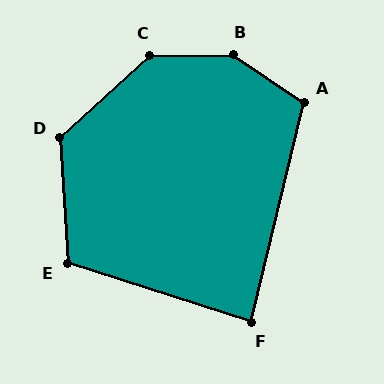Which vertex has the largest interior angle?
B, at approximately 146 degrees.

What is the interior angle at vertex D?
Approximately 129 degrees (obtuse).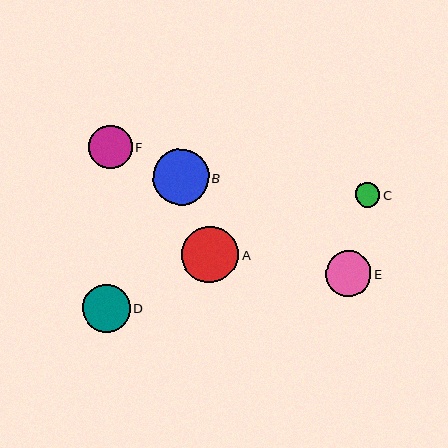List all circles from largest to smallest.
From largest to smallest: A, B, D, E, F, C.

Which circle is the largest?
Circle A is the largest with a size of approximately 57 pixels.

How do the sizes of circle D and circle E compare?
Circle D and circle E are approximately the same size.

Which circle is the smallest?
Circle C is the smallest with a size of approximately 25 pixels.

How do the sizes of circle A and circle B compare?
Circle A and circle B are approximately the same size.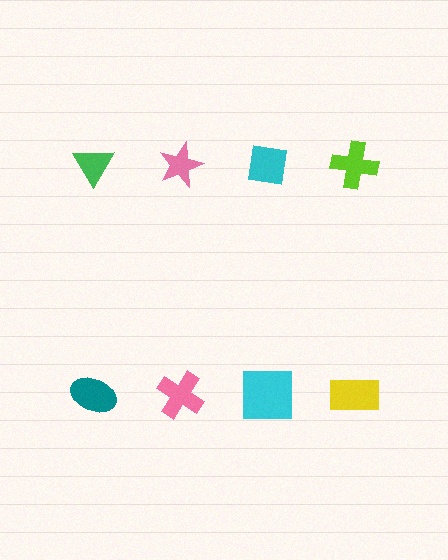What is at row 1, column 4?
A lime cross.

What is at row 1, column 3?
A cyan square.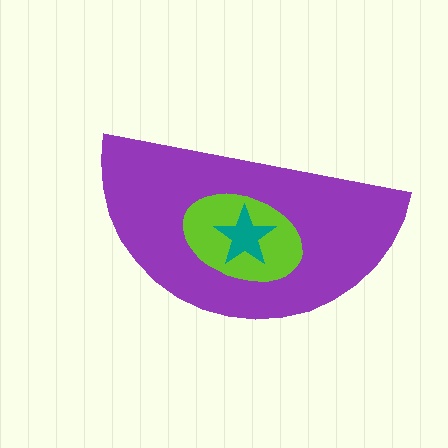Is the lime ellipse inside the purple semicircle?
Yes.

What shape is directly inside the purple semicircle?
The lime ellipse.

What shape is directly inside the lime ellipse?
The teal star.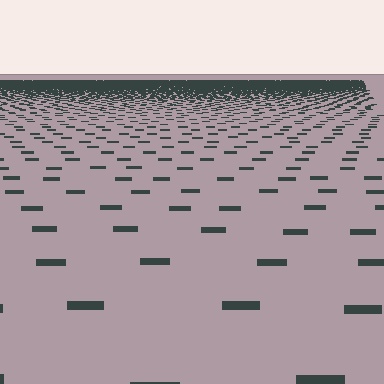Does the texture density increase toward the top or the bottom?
Density increases toward the top.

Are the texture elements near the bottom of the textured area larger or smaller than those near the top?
Larger. Near the bottom, elements are closer to the viewer and appear at a bigger on-screen size.